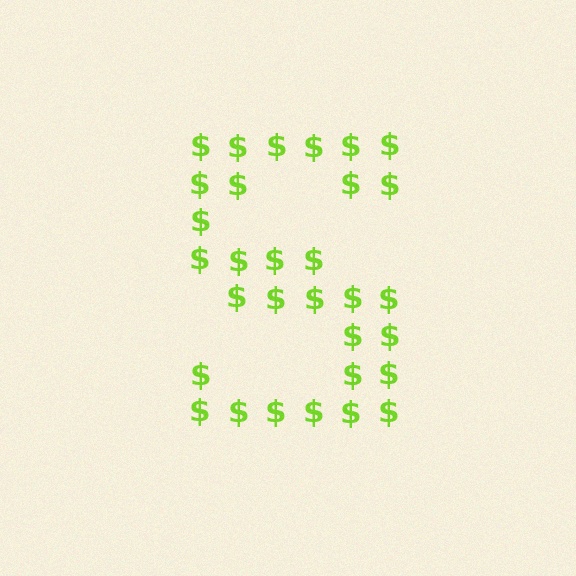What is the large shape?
The large shape is the letter S.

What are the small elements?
The small elements are dollar signs.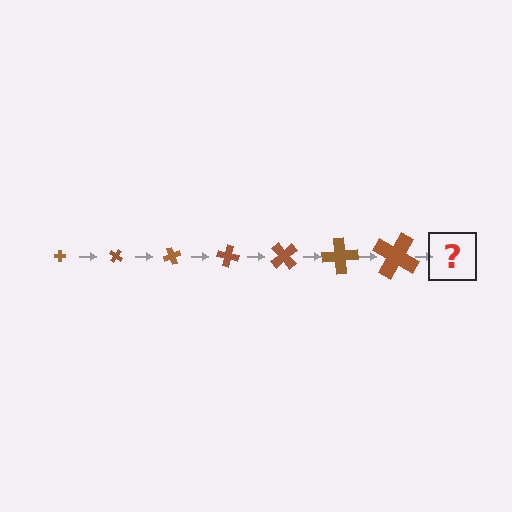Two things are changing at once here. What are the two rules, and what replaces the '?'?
The two rules are that the cross grows larger each step and it rotates 35 degrees each step. The '?' should be a cross, larger than the previous one and rotated 245 degrees from the start.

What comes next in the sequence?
The next element should be a cross, larger than the previous one and rotated 245 degrees from the start.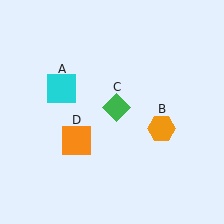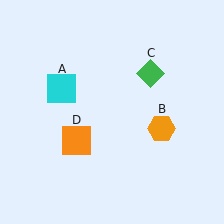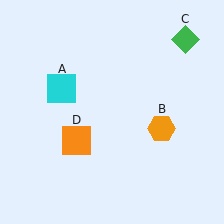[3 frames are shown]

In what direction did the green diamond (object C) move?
The green diamond (object C) moved up and to the right.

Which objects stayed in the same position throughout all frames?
Cyan square (object A) and orange hexagon (object B) and orange square (object D) remained stationary.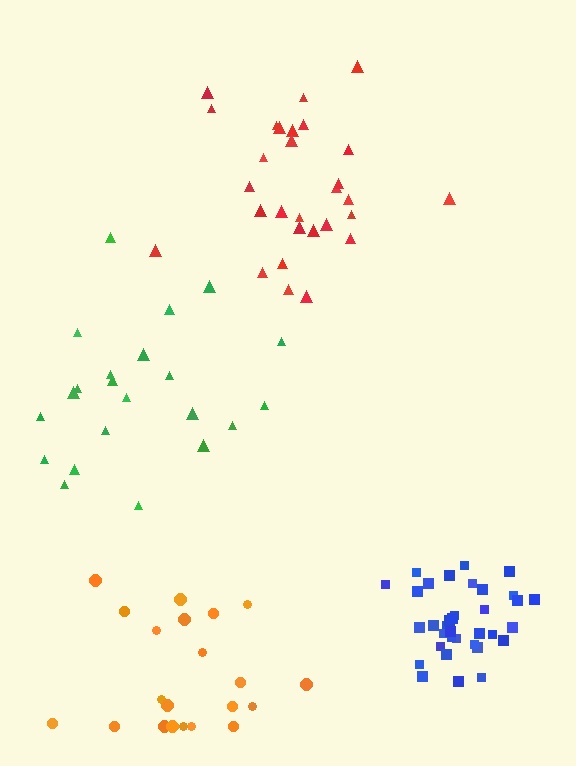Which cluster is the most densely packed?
Blue.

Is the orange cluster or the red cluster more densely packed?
Orange.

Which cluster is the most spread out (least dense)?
Green.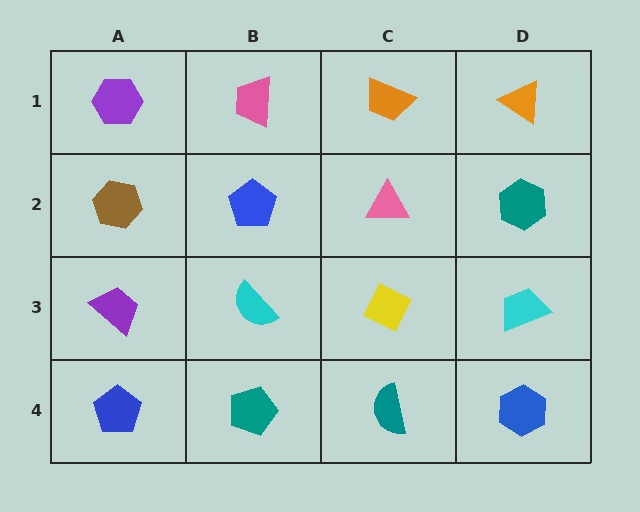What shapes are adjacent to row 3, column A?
A brown hexagon (row 2, column A), a blue pentagon (row 4, column A), a cyan semicircle (row 3, column B).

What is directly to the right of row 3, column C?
A cyan trapezoid.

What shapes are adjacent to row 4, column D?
A cyan trapezoid (row 3, column D), a teal semicircle (row 4, column C).